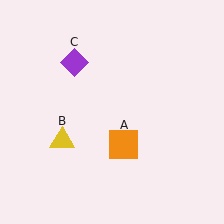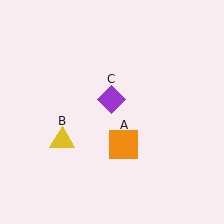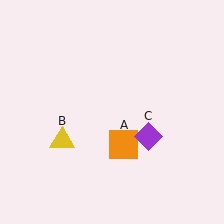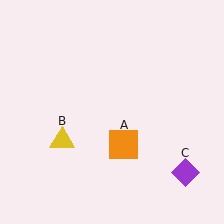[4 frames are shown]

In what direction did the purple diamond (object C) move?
The purple diamond (object C) moved down and to the right.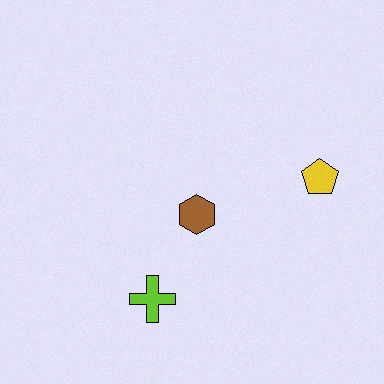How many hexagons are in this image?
There is 1 hexagon.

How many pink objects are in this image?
There are no pink objects.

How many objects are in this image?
There are 3 objects.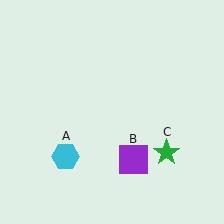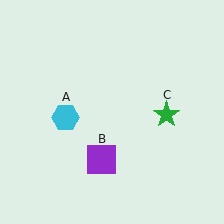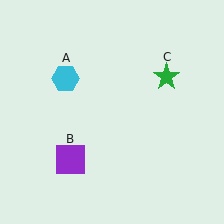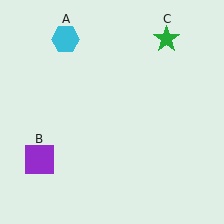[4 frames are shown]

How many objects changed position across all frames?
3 objects changed position: cyan hexagon (object A), purple square (object B), green star (object C).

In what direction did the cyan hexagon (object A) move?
The cyan hexagon (object A) moved up.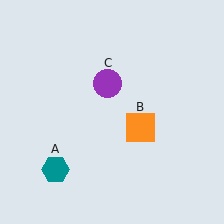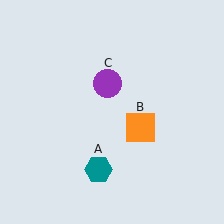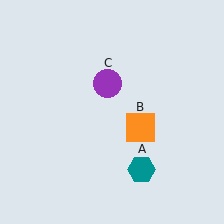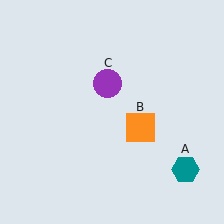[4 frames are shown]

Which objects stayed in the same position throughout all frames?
Orange square (object B) and purple circle (object C) remained stationary.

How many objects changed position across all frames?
1 object changed position: teal hexagon (object A).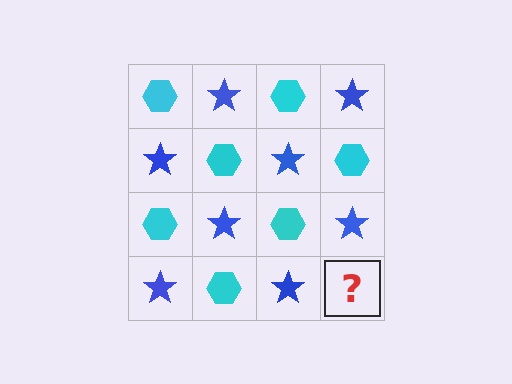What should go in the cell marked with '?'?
The missing cell should contain a cyan hexagon.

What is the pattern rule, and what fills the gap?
The rule is that it alternates cyan hexagon and blue star in a checkerboard pattern. The gap should be filled with a cyan hexagon.